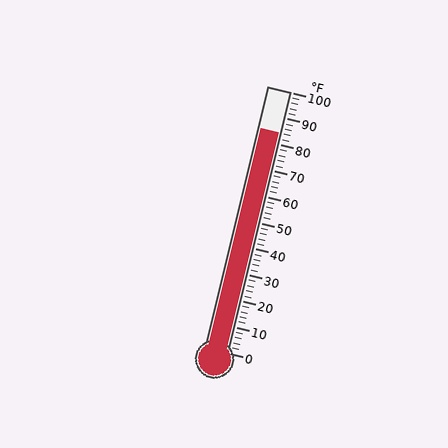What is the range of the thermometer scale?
The thermometer scale ranges from 0°F to 100°F.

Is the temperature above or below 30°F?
The temperature is above 30°F.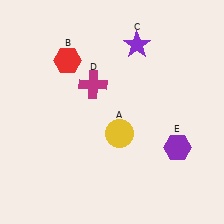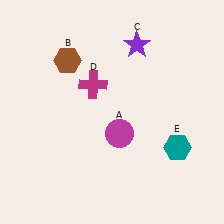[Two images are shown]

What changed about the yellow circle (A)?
In Image 1, A is yellow. In Image 2, it changed to magenta.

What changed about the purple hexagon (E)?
In Image 1, E is purple. In Image 2, it changed to teal.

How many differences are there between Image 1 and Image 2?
There are 3 differences between the two images.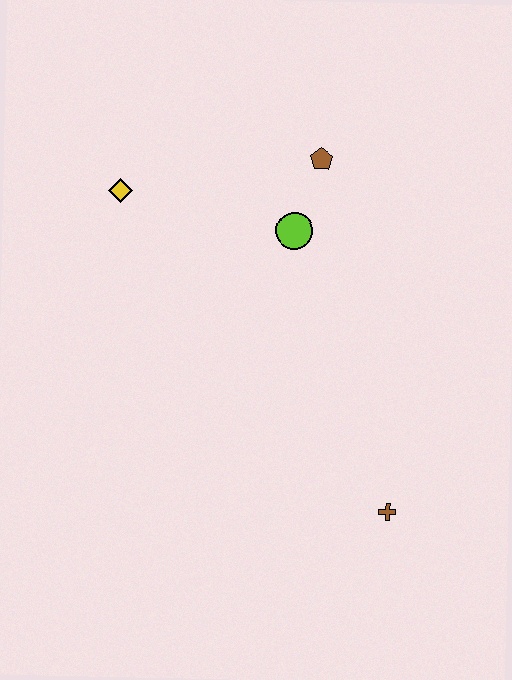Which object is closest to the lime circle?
The brown pentagon is closest to the lime circle.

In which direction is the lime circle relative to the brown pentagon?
The lime circle is below the brown pentagon.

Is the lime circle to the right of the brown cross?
No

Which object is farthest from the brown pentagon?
The brown cross is farthest from the brown pentagon.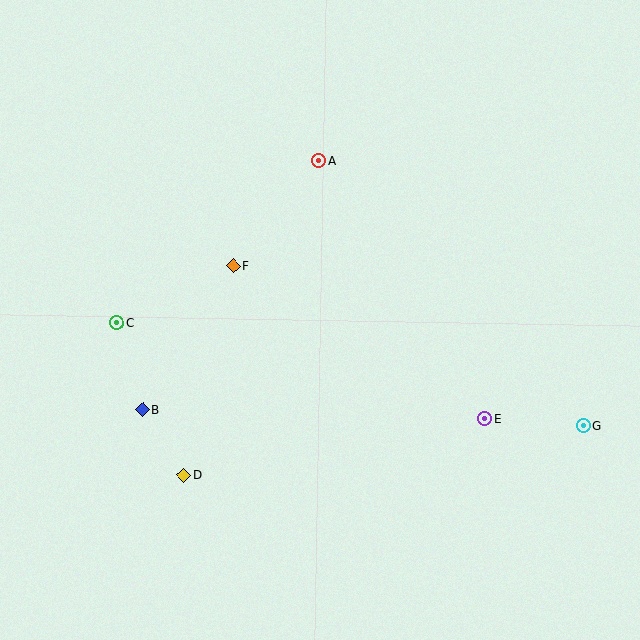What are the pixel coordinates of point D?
Point D is at (184, 475).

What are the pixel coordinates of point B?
Point B is at (143, 410).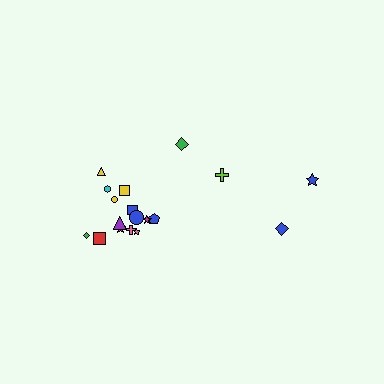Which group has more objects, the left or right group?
The left group.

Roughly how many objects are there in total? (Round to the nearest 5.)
Roughly 20 objects in total.